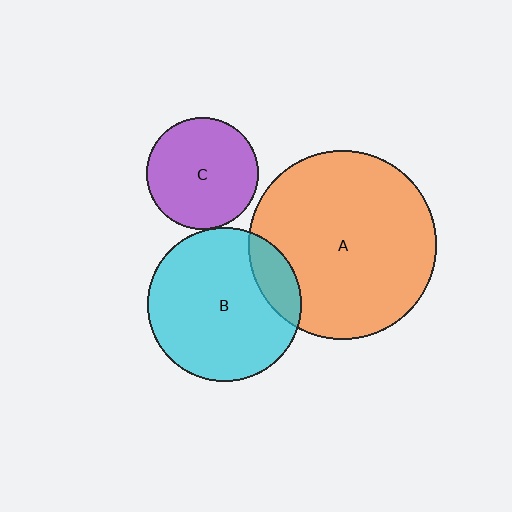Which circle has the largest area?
Circle A (orange).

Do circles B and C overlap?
Yes.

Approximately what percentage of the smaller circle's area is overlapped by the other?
Approximately 5%.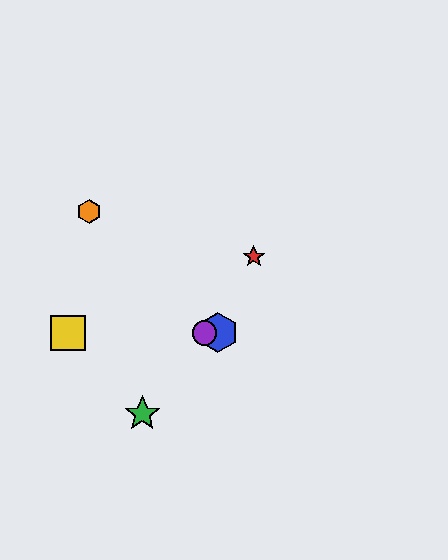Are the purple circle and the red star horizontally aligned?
No, the purple circle is at y≈333 and the red star is at y≈257.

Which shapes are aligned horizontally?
The blue hexagon, the yellow square, the purple circle are aligned horizontally.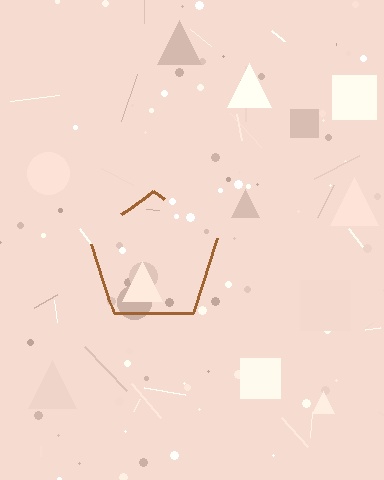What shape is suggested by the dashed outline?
The dashed outline suggests a pentagon.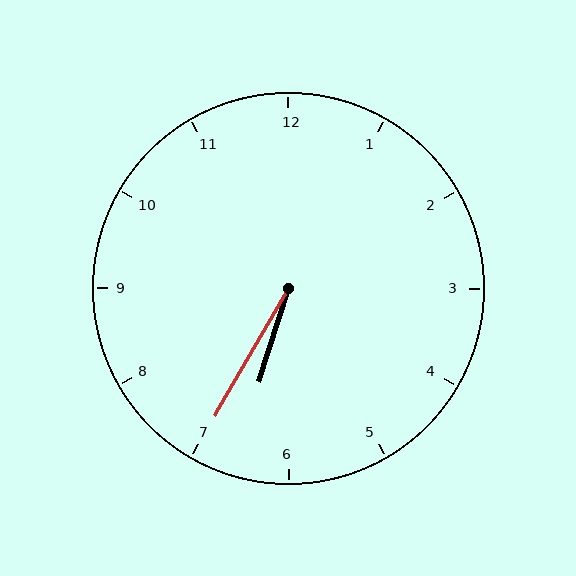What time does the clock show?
6:35.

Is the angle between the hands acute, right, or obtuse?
It is acute.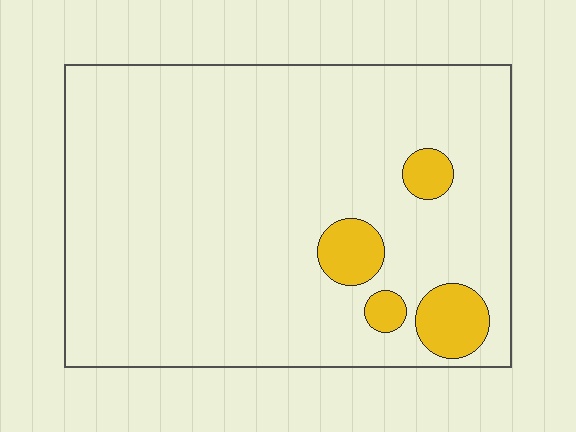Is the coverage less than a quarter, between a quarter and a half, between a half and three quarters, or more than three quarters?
Less than a quarter.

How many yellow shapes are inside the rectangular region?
4.